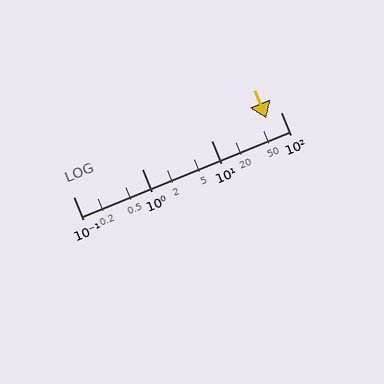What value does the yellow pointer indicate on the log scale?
The pointer indicates approximately 62.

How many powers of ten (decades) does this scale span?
The scale spans 3 decades, from 0.1 to 100.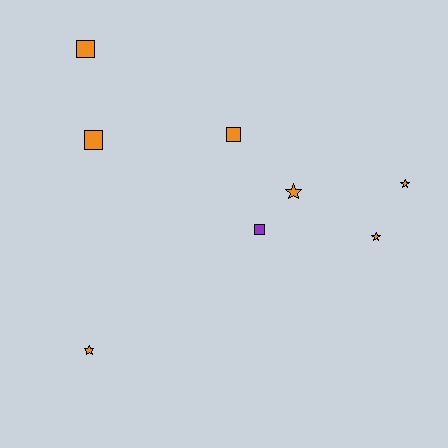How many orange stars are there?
There are 4 orange stars.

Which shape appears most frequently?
Star, with 4 objects.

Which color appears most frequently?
Orange, with 7 objects.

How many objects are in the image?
There are 8 objects.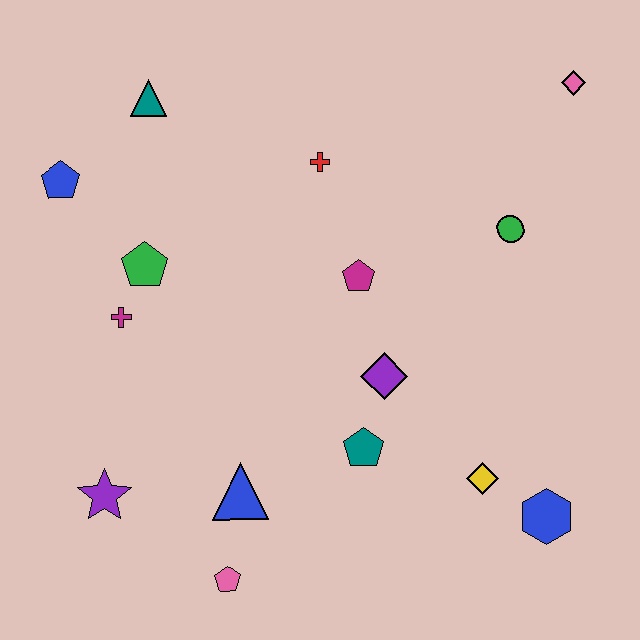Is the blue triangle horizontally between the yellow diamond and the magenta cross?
Yes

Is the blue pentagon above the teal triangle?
No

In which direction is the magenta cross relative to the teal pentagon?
The magenta cross is to the left of the teal pentagon.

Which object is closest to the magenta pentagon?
The purple diamond is closest to the magenta pentagon.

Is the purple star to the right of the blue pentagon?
Yes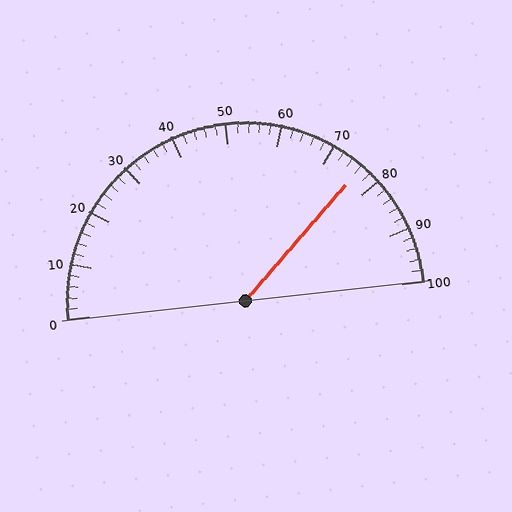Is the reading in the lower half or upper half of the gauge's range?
The reading is in the upper half of the range (0 to 100).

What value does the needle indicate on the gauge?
The needle indicates approximately 76.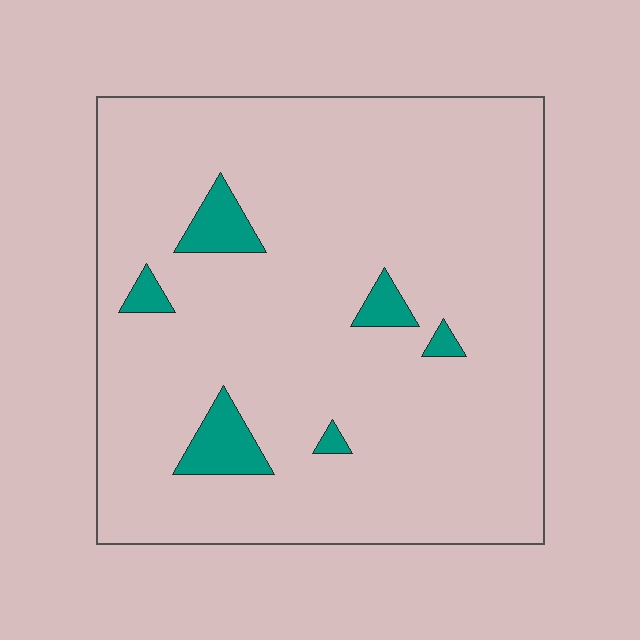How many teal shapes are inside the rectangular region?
6.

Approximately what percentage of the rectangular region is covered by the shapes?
Approximately 5%.